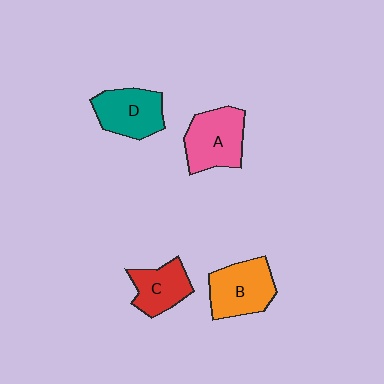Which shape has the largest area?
Shape A (pink).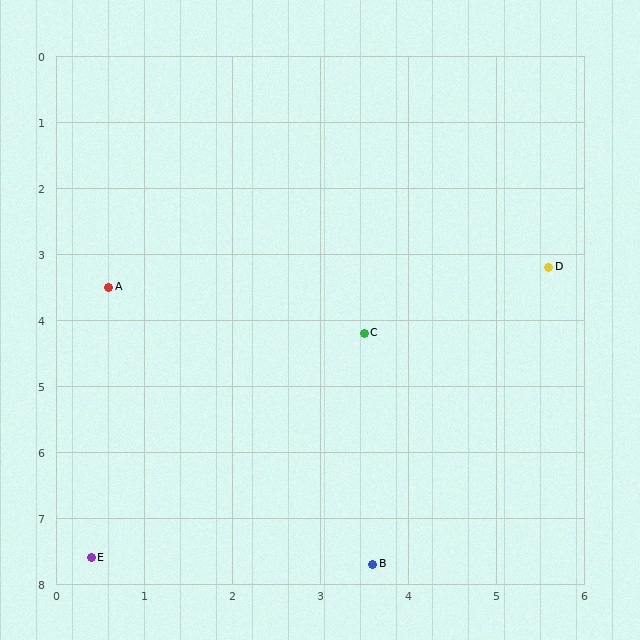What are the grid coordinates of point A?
Point A is at approximately (0.6, 3.5).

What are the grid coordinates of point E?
Point E is at approximately (0.4, 7.6).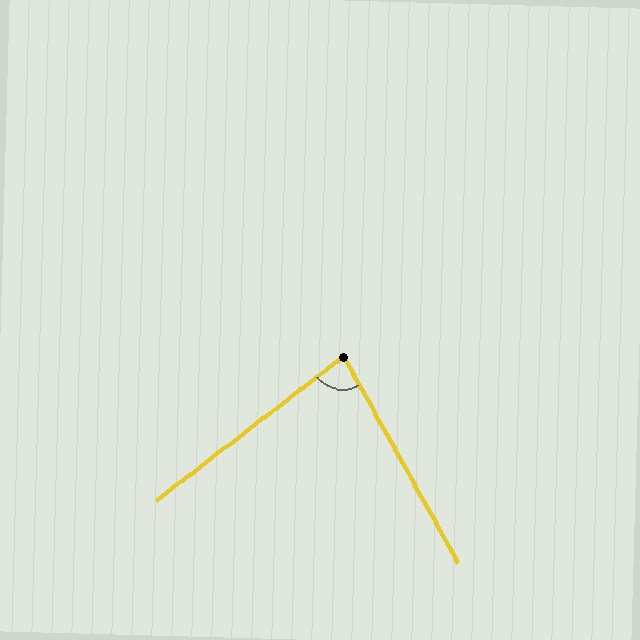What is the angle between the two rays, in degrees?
Approximately 81 degrees.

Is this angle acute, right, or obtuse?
It is acute.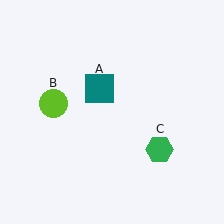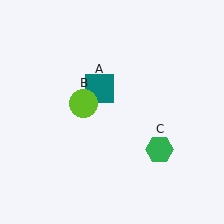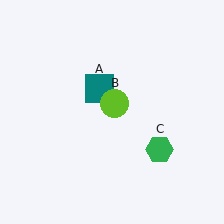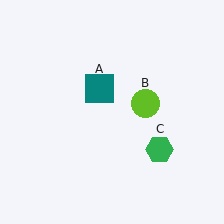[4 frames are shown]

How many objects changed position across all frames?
1 object changed position: lime circle (object B).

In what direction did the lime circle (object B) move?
The lime circle (object B) moved right.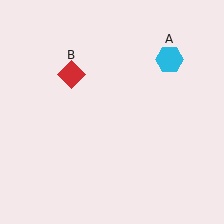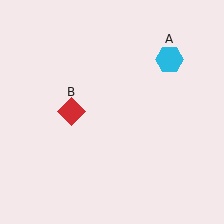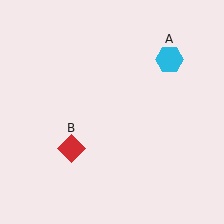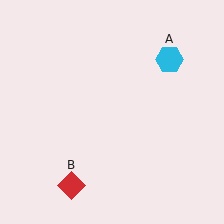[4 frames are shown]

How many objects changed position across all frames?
1 object changed position: red diamond (object B).